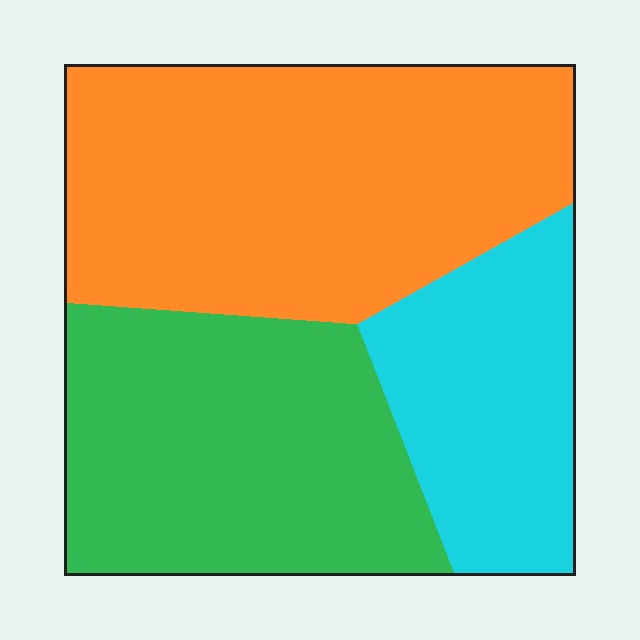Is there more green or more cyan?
Green.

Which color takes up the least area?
Cyan, at roughly 20%.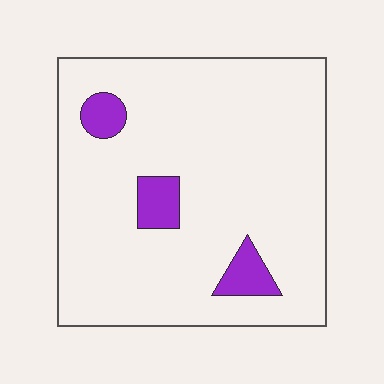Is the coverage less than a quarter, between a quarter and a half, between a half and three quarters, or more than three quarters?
Less than a quarter.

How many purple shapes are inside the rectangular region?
3.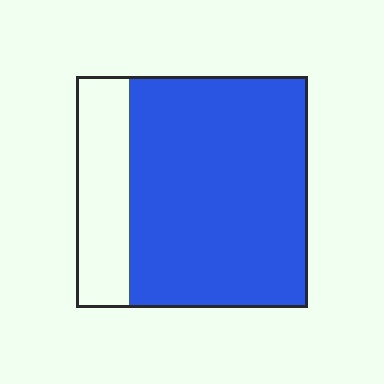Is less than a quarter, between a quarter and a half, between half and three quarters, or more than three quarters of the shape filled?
More than three quarters.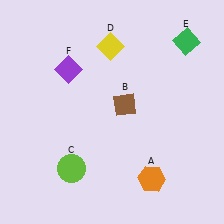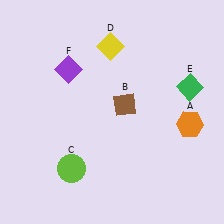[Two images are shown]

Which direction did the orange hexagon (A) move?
The orange hexagon (A) moved up.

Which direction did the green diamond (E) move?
The green diamond (E) moved down.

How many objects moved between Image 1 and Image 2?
2 objects moved between the two images.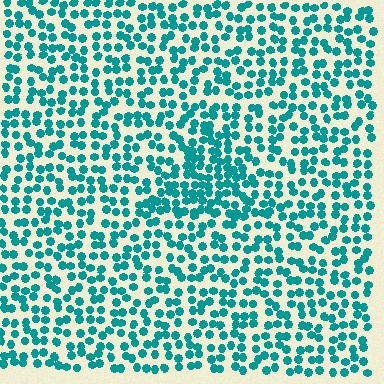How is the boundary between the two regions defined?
The boundary is defined by a change in element density (approximately 1.6x ratio). All elements are the same color, size, and shape.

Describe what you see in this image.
The image contains small teal elements arranged at two different densities. A triangle-shaped region is visible where the elements are more densely packed than the surrounding area.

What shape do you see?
I see a triangle.